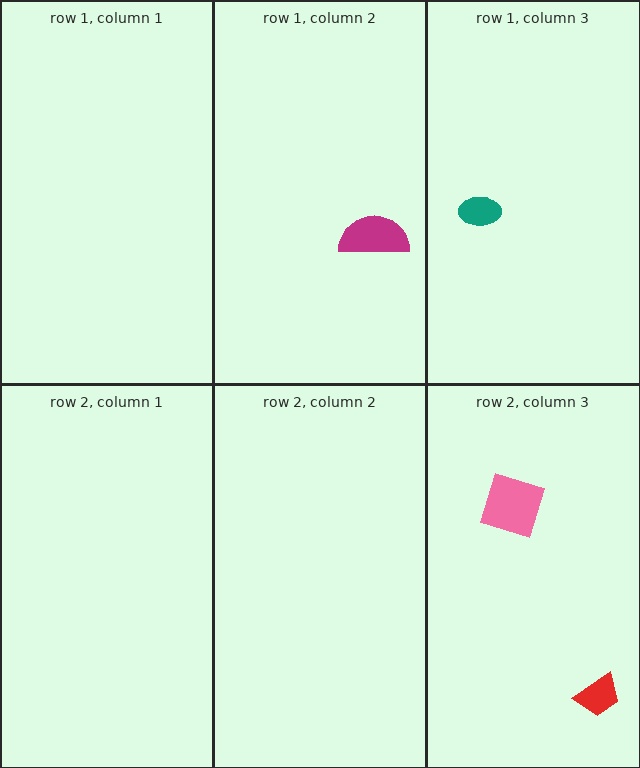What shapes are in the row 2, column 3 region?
The red trapezoid, the pink square.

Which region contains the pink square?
The row 2, column 3 region.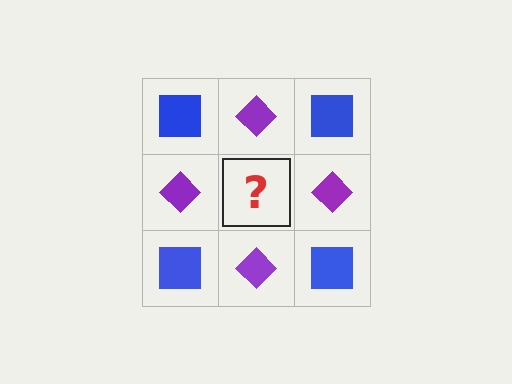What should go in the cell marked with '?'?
The missing cell should contain a blue square.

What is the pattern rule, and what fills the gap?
The rule is that it alternates blue square and purple diamond in a checkerboard pattern. The gap should be filled with a blue square.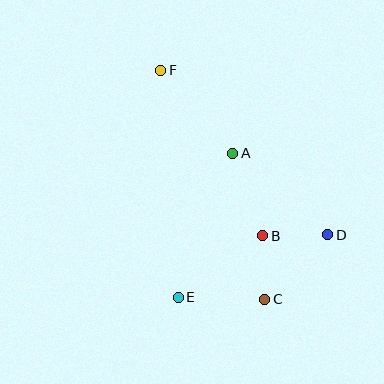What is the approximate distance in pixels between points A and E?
The distance between A and E is approximately 154 pixels.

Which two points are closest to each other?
Points B and C are closest to each other.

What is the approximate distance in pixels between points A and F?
The distance between A and F is approximately 110 pixels.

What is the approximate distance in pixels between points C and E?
The distance between C and E is approximately 86 pixels.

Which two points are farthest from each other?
Points C and F are farthest from each other.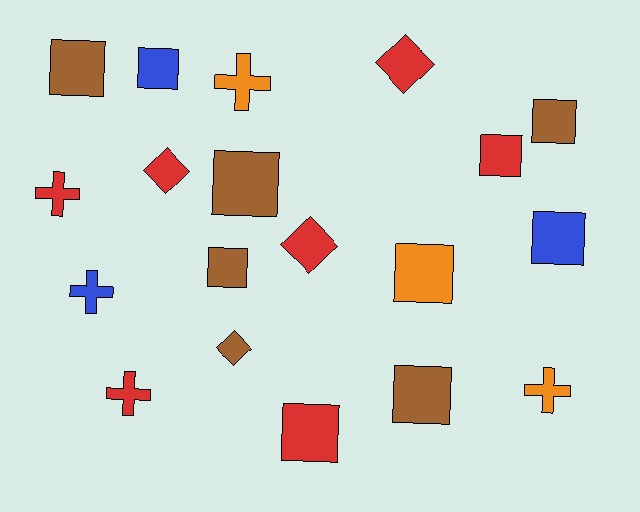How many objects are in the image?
There are 19 objects.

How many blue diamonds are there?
There are no blue diamonds.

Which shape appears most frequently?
Square, with 10 objects.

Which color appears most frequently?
Red, with 7 objects.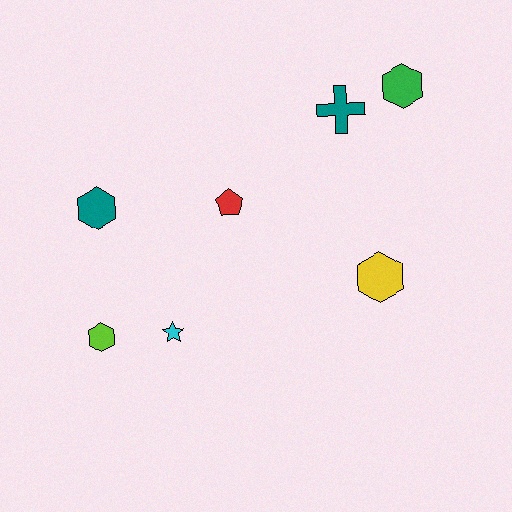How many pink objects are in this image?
There are no pink objects.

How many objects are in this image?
There are 7 objects.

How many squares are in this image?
There are no squares.